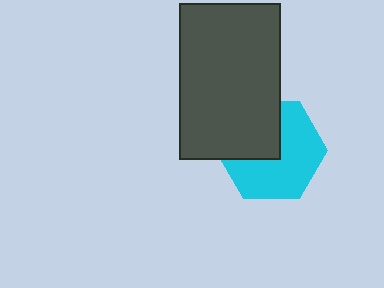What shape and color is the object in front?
The object in front is a dark gray rectangle.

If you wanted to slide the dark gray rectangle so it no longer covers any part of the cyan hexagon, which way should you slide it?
Slide it toward the upper-left — that is the most direct way to separate the two shapes.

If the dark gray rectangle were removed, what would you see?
You would see the complete cyan hexagon.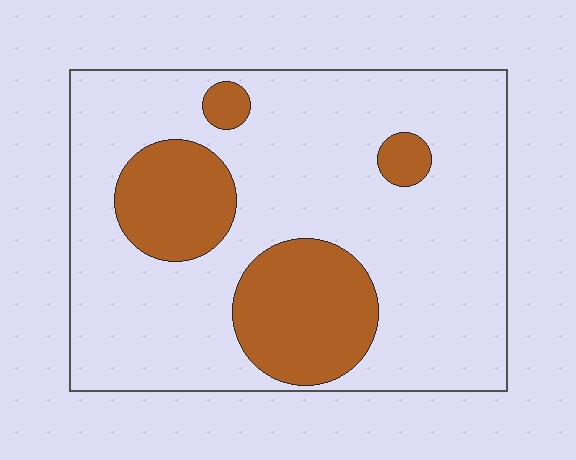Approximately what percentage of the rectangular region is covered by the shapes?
Approximately 25%.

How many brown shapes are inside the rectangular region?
4.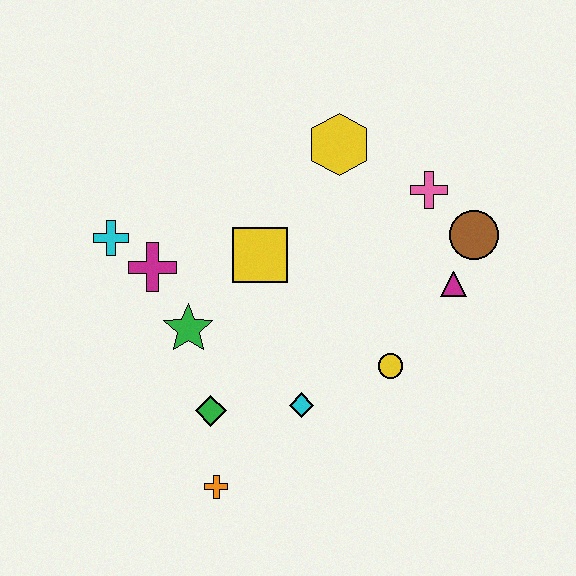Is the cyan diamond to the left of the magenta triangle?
Yes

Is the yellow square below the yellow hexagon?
Yes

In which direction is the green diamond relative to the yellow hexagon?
The green diamond is below the yellow hexagon.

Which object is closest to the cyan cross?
The magenta cross is closest to the cyan cross.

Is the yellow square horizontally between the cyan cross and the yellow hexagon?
Yes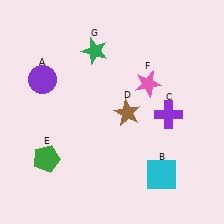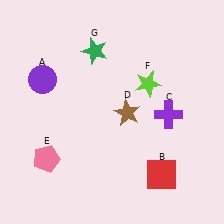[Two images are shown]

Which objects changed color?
B changed from cyan to red. E changed from green to pink. F changed from pink to lime.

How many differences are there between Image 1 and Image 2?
There are 3 differences between the two images.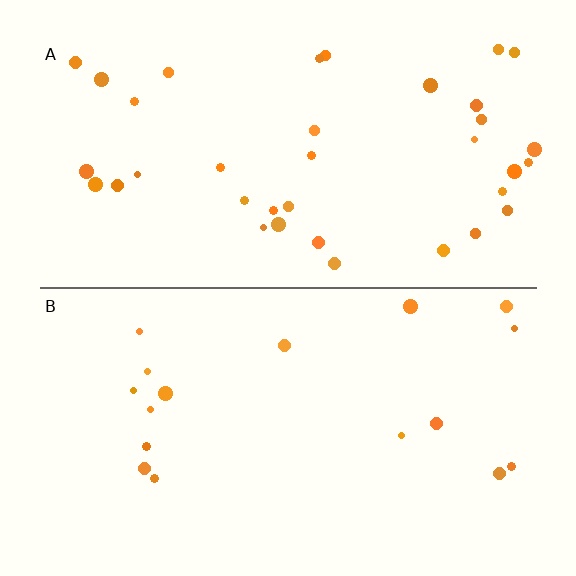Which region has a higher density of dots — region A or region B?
A (the top).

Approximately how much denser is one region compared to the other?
Approximately 2.1× — region A over region B.